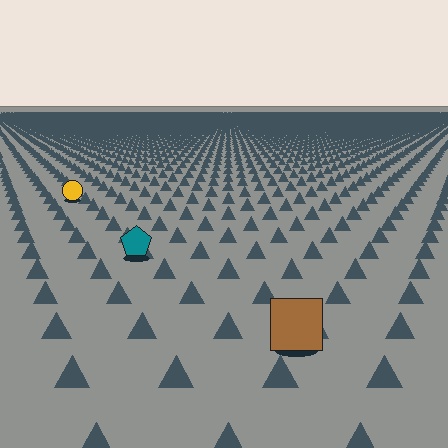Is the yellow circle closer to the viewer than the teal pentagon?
No. The teal pentagon is closer — you can tell from the texture gradient: the ground texture is coarser near it.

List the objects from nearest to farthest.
From nearest to farthest: the brown square, the teal pentagon, the yellow circle.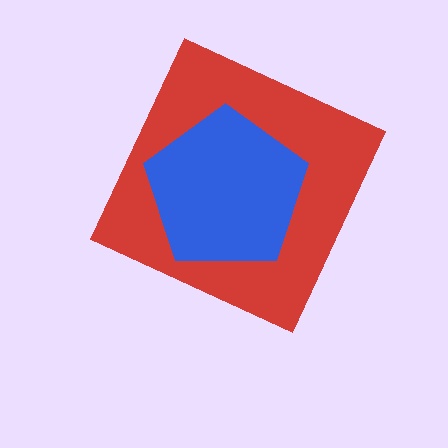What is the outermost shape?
The red diamond.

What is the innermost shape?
The blue pentagon.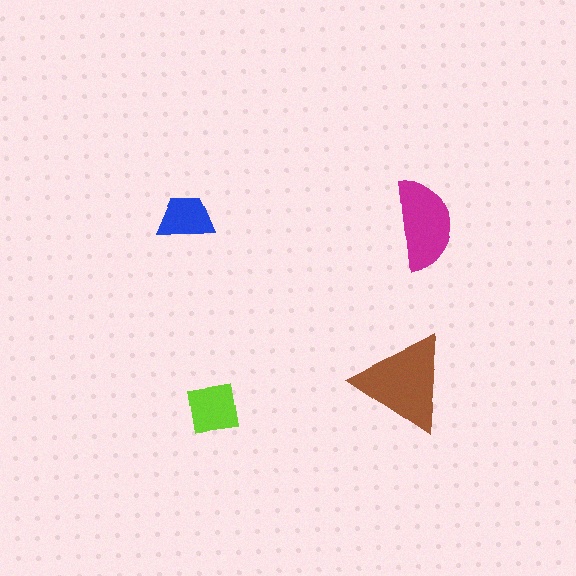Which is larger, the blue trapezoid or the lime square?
The lime square.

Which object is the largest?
The brown triangle.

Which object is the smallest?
The blue trapezoid.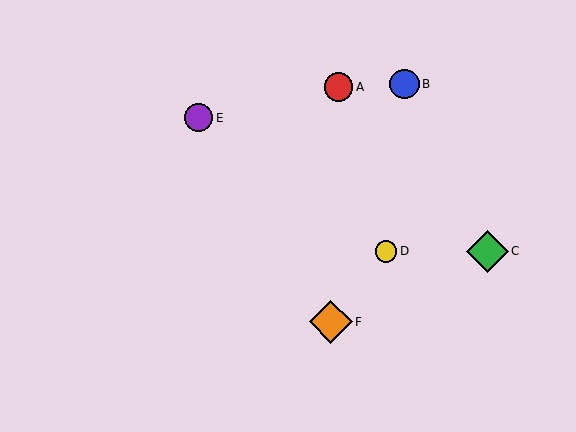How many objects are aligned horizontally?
2 objects (C, D) are aligned horizontally.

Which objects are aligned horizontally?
Objects C, D are aligned horizontally.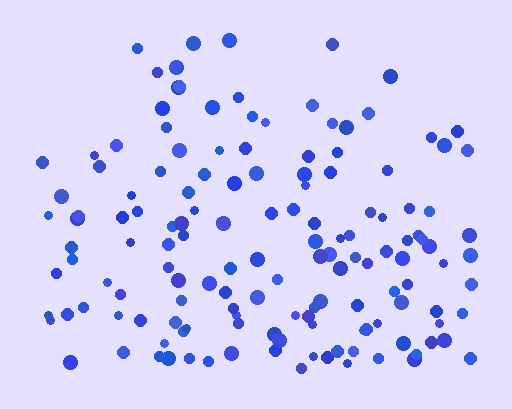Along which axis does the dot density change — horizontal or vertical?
Vertical.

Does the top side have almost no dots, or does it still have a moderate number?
Still a moderate number, just noticeably fewer than the bottom.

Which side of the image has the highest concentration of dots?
The bottom.